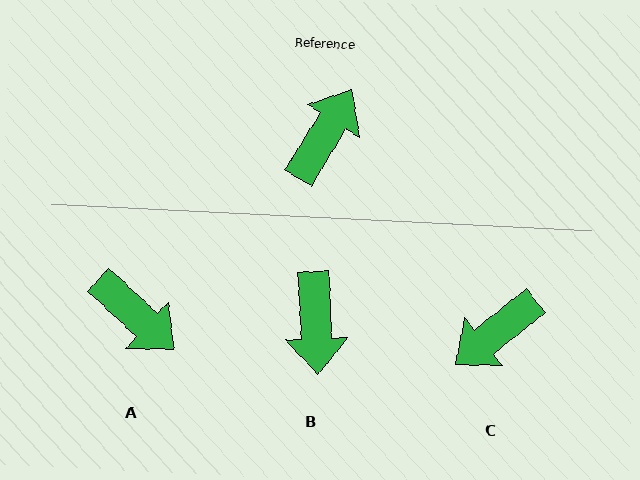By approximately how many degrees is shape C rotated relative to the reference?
Approximately 160 degrees counter-clockwise.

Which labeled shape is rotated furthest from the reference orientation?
C, about 160 degrees away.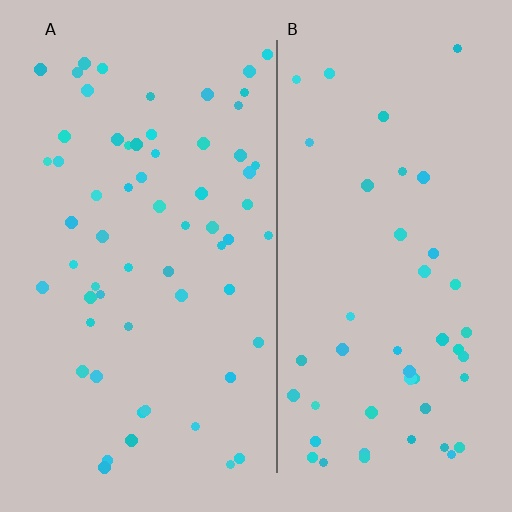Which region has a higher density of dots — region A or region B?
A (the left).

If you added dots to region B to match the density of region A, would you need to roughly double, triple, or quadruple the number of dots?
Approximately double.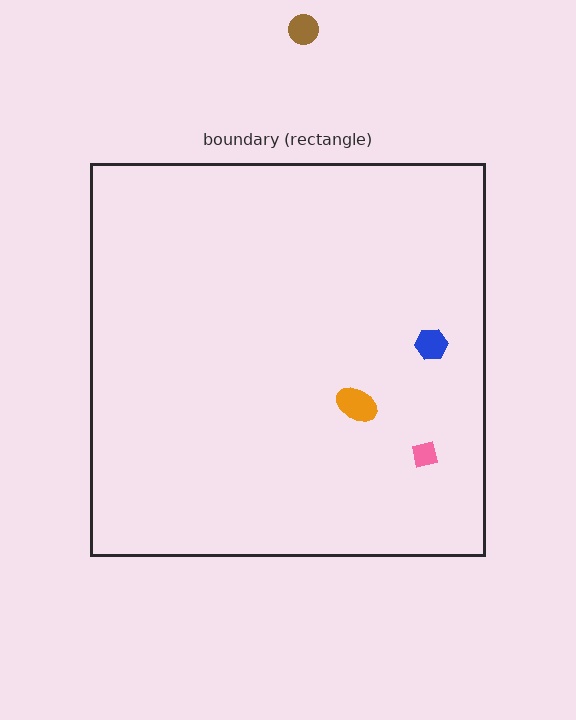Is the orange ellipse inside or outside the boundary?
Inside.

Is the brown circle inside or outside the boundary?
Outside.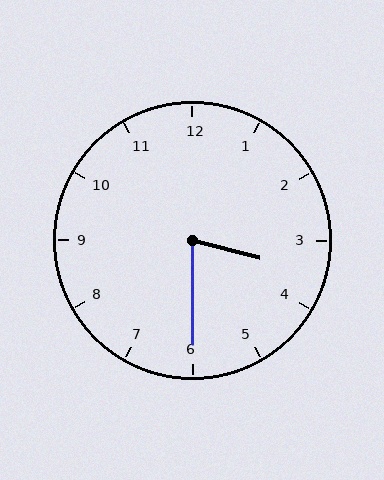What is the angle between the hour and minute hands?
Approximately 75 degrees.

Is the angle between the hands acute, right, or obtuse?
It is acute.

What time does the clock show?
3:30.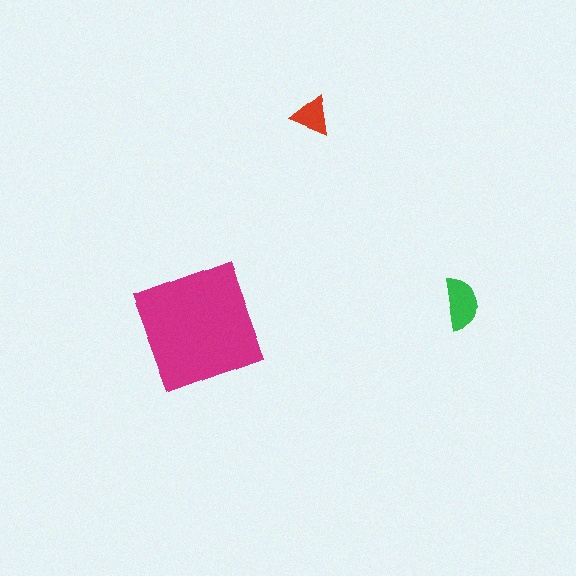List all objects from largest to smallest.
The magenta square, the green semicircle, the red triangle.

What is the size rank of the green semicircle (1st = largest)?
2nd.